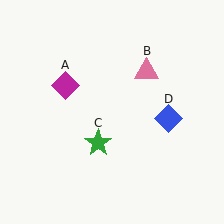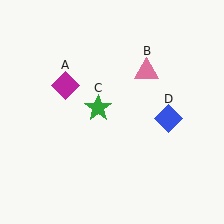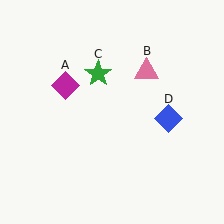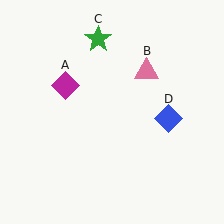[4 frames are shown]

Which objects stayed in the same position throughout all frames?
Magenta diamond (object A) and pink triangle (object B) and blue diamond (object D) remained stationary.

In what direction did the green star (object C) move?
The green star (object C) moved up.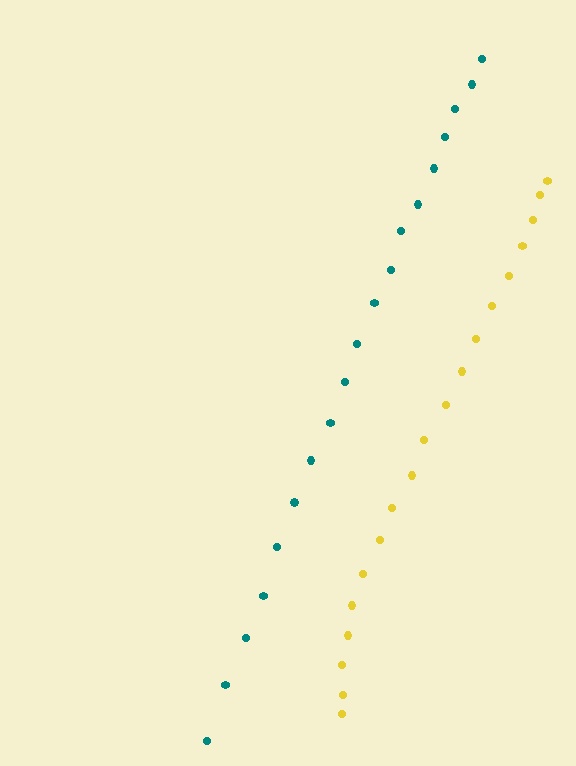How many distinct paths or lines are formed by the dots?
There are 2 distinct paths.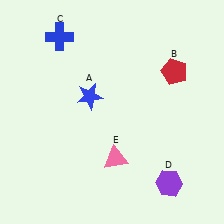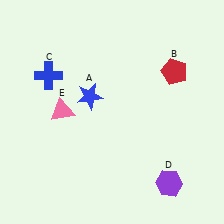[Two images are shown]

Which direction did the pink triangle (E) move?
The pink triangle (E) moved left.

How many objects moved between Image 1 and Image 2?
2 objects moved between the two images.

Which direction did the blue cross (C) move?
The blue cross (C) moved down.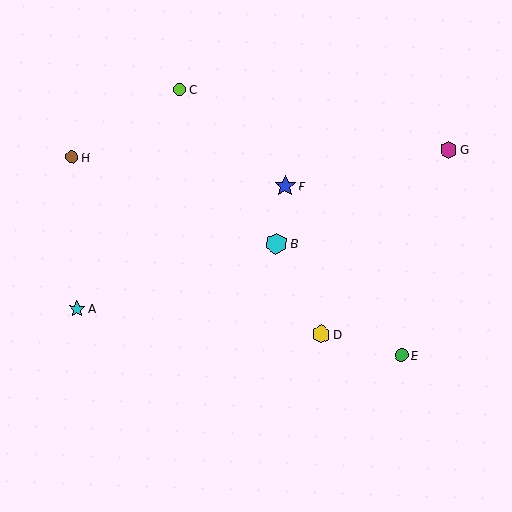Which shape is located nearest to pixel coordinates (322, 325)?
The yellow hexagon (labeled D) at (321, 334) is nearest to that location.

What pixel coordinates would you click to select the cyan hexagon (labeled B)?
Click at (276, 243) to select the cyan hexagon B.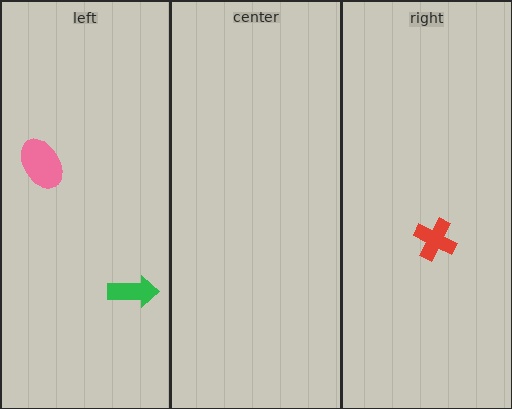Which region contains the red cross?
The right region.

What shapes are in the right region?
The red cross.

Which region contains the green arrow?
The left region.